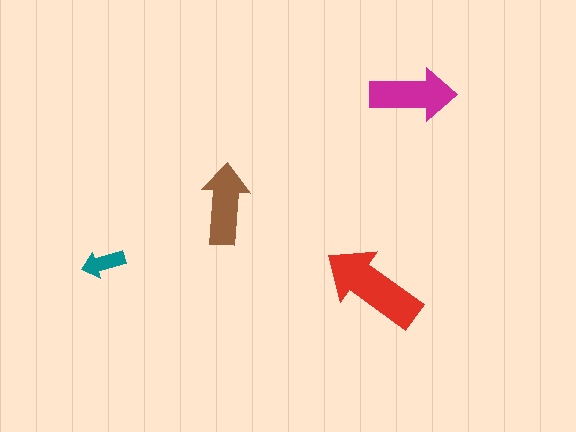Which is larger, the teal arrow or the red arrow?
The red one.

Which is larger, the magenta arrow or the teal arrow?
The magenta one.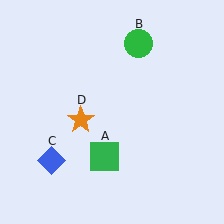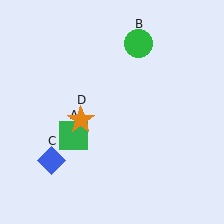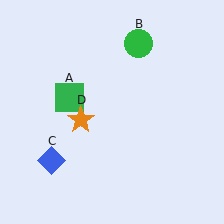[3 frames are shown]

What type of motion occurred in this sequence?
The green square (object A) rotated clockwise around the center of the scene.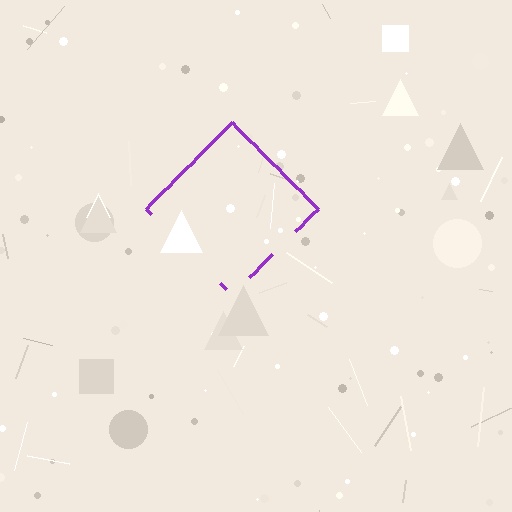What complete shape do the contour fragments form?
The contour fragments form a diamond.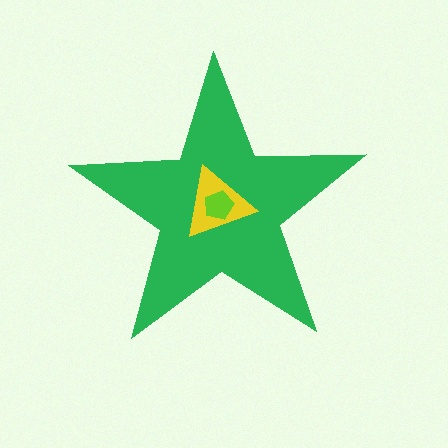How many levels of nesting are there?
3.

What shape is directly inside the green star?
The yellow triangle.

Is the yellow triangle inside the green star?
Yes.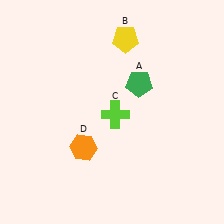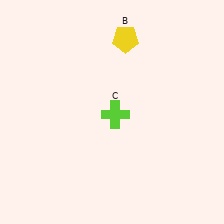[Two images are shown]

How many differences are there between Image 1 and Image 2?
There are 2 differences between the two images.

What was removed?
The green pentagon (A), the orange hexagon (D) were removed in Image 2.